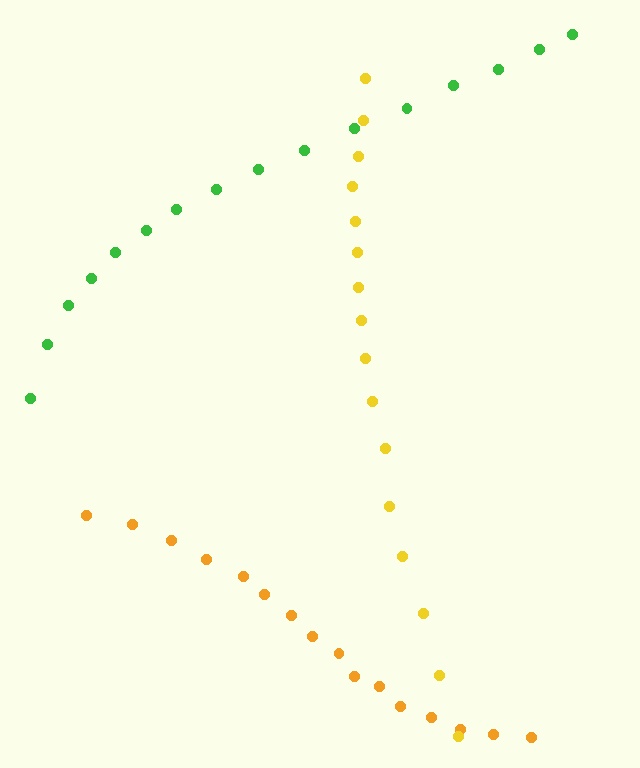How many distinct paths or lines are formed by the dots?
There are 3 distinct paths.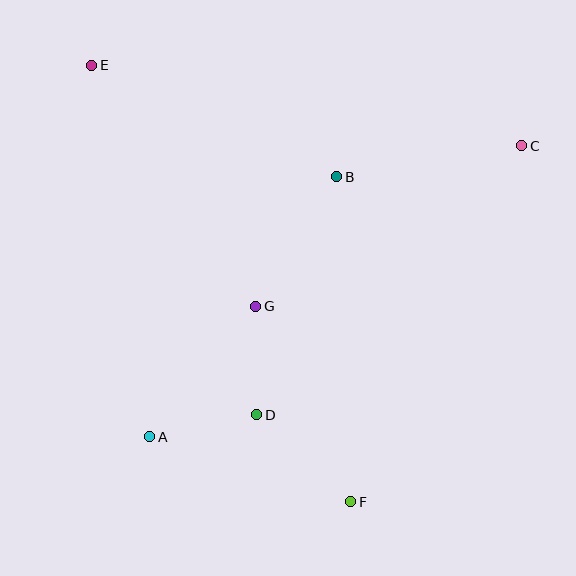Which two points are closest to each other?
Points D and G are closest to each other.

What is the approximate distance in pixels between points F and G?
The distance between F and G is approximately 217 pixels.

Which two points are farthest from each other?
Points E and F are farthest from each other.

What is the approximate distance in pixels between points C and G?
The distance between C and G is approximately 310 pixels.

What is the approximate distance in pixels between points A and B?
The distance between A and B is approximately 320 pixels.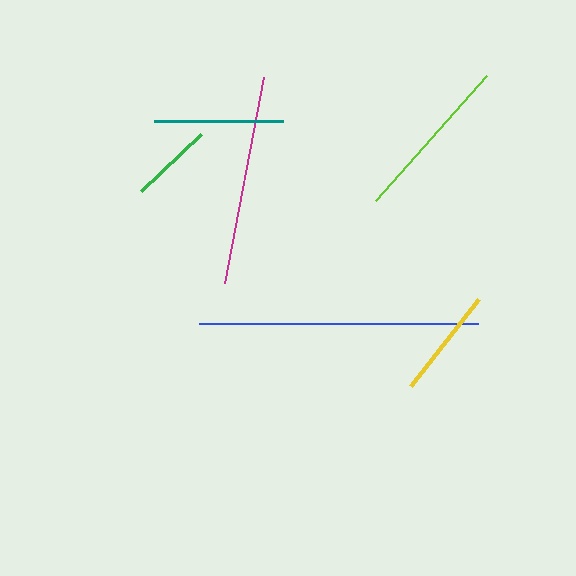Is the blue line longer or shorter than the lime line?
The blue line is longer than the lime line.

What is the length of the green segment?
The green segment is approximately 83 pixels long.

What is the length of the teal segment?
The teal segment is approximately 129 pixels long.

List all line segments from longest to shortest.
From longest to shortest: blue, magenta, lime, teal, yellow, green.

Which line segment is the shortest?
The green line is the shortest at approximately 83 pixels.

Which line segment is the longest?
The blue line is the longest at approximately 279 pixels.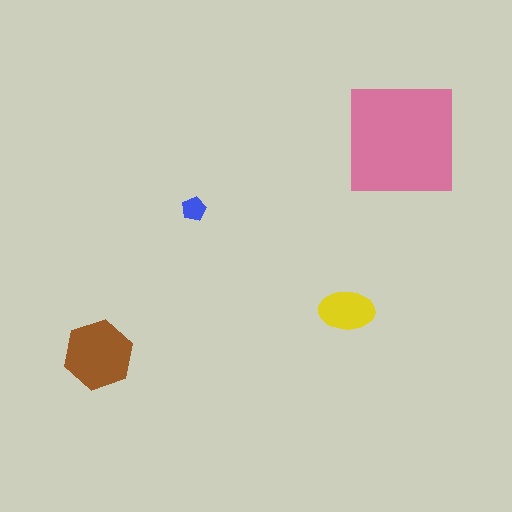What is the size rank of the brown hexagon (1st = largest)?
2nd.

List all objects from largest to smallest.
The pink square, the brown hexagon, the yellow ellipse, the blue pentagon.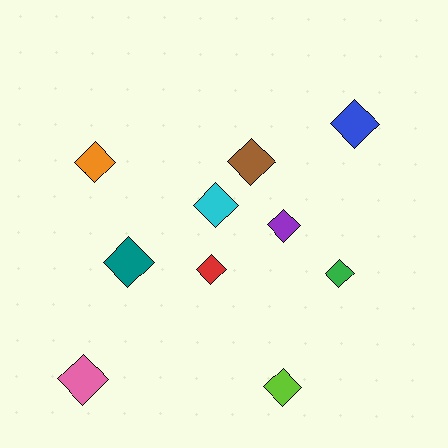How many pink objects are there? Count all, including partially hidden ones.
There is 1 pink object.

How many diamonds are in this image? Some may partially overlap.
There are 10 diamonds.